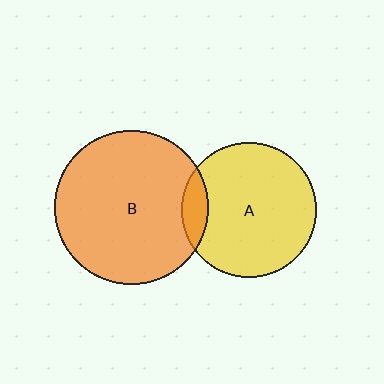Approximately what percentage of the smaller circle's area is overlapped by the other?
Approximately 10%.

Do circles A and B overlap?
Yes.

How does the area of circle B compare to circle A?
Approximately 1.3 times.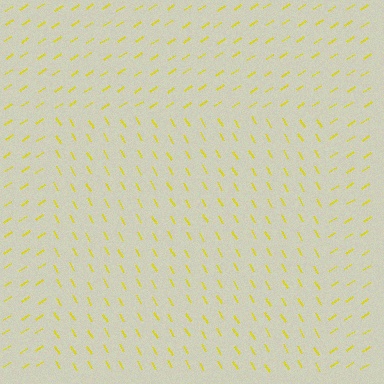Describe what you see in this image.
The image is filled with small yellow line segments. A rectangle region in the image has lines oriented differently from the surrounding lines, creating a visible texture boundary.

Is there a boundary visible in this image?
Yes, there is a texture boundary formed by a change in line orientation.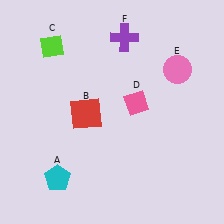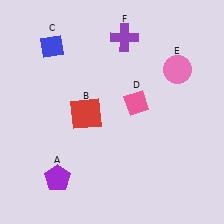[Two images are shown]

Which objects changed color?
A changed from cyan to purple. C changed from lime to blue.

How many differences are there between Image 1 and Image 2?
There are 2 differences between the two images.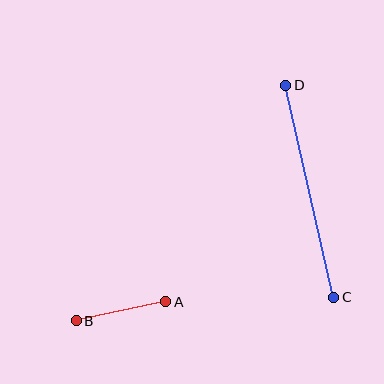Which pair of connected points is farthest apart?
Points C and D are farthest apart.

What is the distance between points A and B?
The distance is approximately 92 pixels.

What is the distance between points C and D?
The distance is approximately 217 pixels.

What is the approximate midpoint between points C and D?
The midpoint is at approximately (310, 191) pixels.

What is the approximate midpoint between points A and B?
The midpoint is at approximately (121, 311) pixels.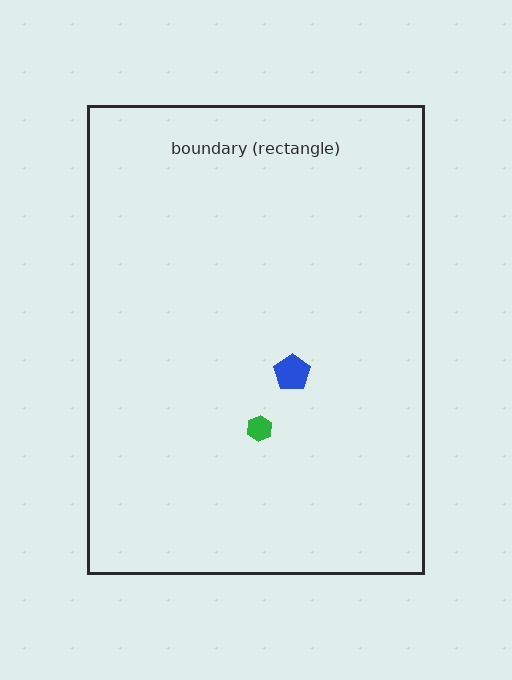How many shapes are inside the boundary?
2 inside, 0 outside.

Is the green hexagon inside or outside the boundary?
Inside.